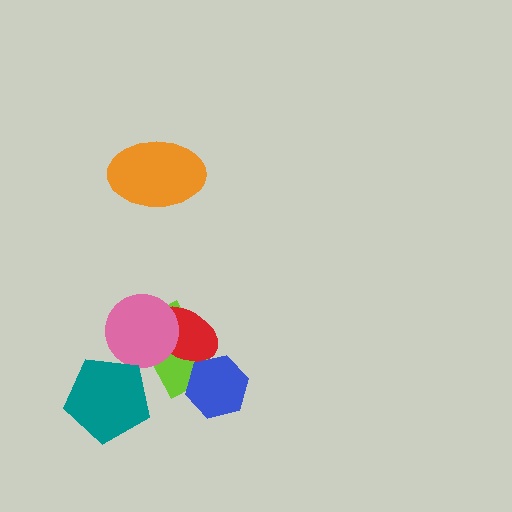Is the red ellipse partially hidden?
Yes, it is partially covered by another shape.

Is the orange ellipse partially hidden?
No, no other shape covers it.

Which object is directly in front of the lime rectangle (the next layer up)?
The red ellipse is directly in front of the lime rectangle.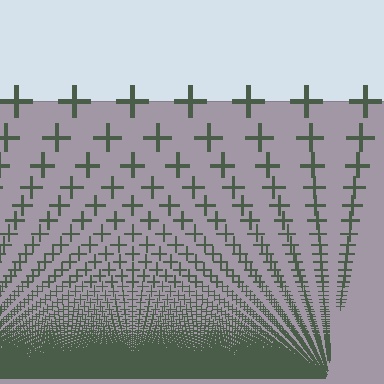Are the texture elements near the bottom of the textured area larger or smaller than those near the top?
Smaller. The gradient is inverted — elements near the bottom are smaller and denser.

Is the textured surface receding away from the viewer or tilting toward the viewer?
The surface appears to tilt toward the viewer. Texture elements get larger and sparser toward the top.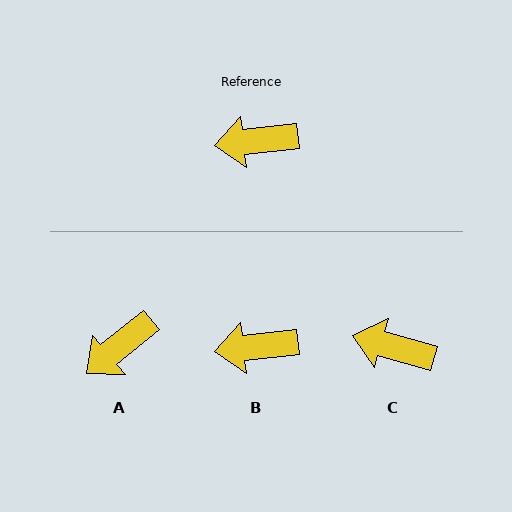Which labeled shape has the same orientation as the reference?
B.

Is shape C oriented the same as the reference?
No, it is off by about 22 degrees.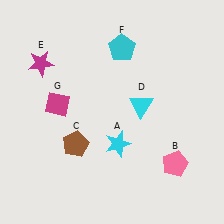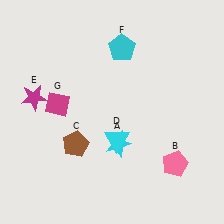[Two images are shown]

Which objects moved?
The objects that moved are: the cyan triangle (D), the magenta star (E).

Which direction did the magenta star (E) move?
The magenta star (E) moved down.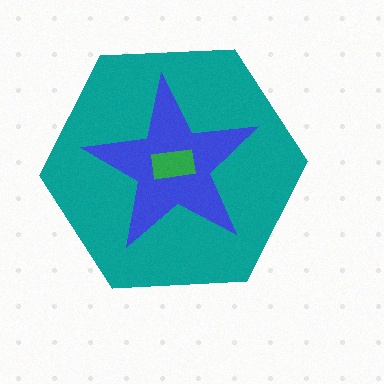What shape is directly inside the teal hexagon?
The blue star.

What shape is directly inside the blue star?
The green rectangle.